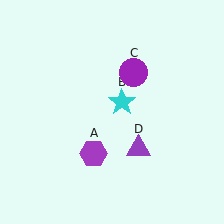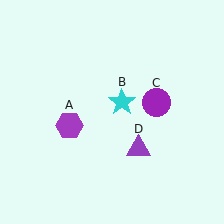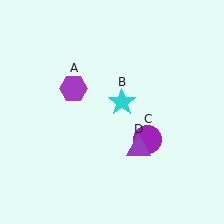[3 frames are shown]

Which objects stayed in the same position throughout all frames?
Cyan star (object B) and purple triangle (object D) remained stationary.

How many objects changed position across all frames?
2 objects changed position: purple hexagon (object A), purple circle (object C).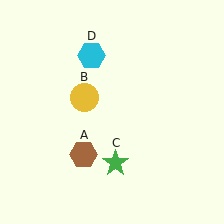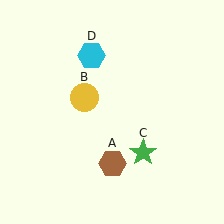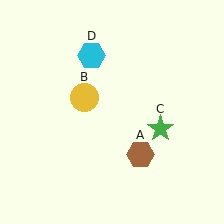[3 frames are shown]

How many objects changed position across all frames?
2 objects changed position: brown hexagon (object A), green star (object C).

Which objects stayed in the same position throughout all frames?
Yellow circle (object B) and cyan hexagon (object D) remained stationary.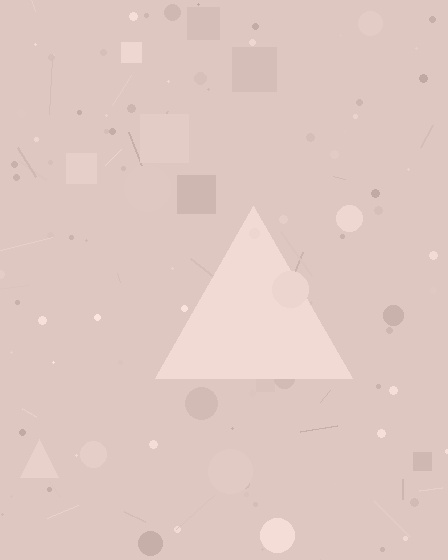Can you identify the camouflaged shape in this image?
The camouflaged shape is a triangle.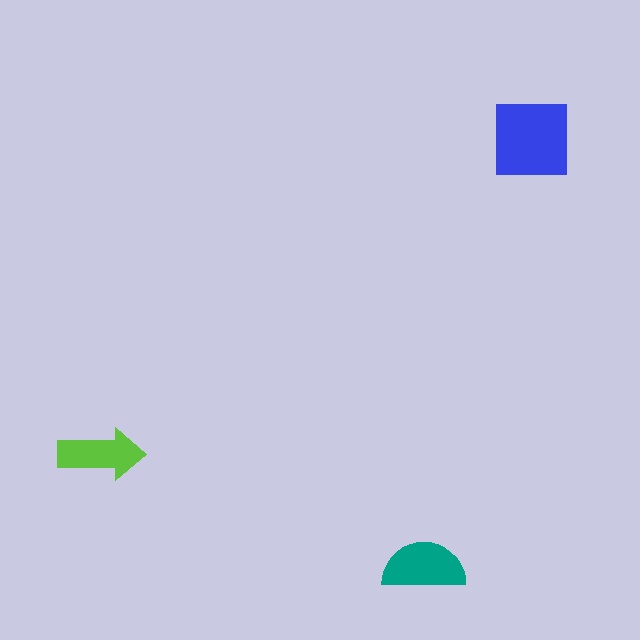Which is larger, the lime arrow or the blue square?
The blue square.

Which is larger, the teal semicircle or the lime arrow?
The teal semicircle.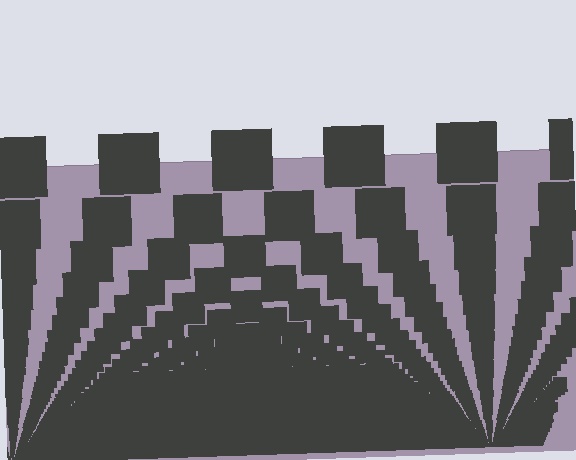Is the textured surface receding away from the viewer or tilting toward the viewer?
The surface appears to tilt toward the viewer. Texture elements get larger and sparser toward the top.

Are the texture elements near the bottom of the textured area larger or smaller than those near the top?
Smaller. The gradient is inverted — elements near the bottom are smaller and denser.